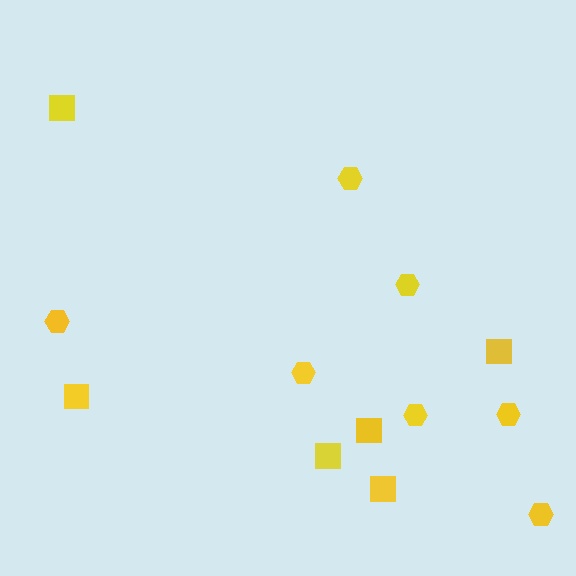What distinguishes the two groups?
There are 2 groups: one group of hexagons (7) and one group of squares (6).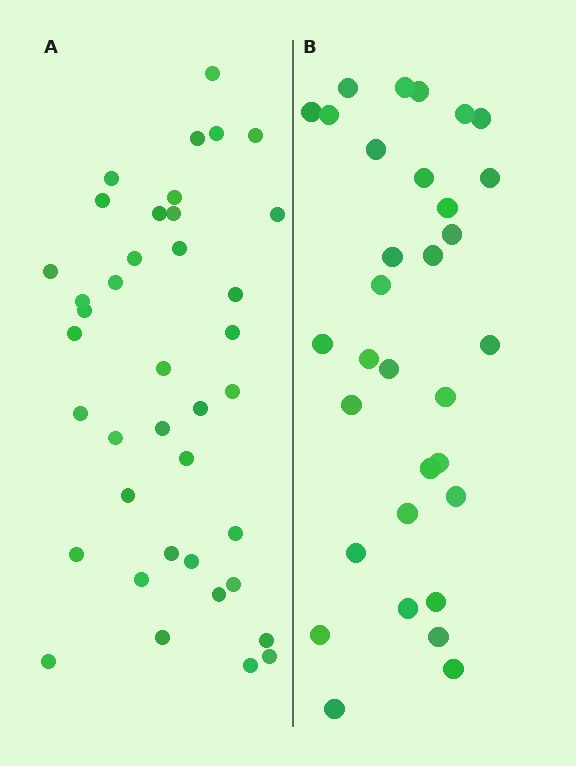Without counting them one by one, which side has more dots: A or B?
Region A (the left region) has more dots.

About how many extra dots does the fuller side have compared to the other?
Region A has roughly 8 or so more dots than region B.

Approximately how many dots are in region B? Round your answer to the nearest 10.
About 30 dots. (The exact count is 32, which rounds to 30.)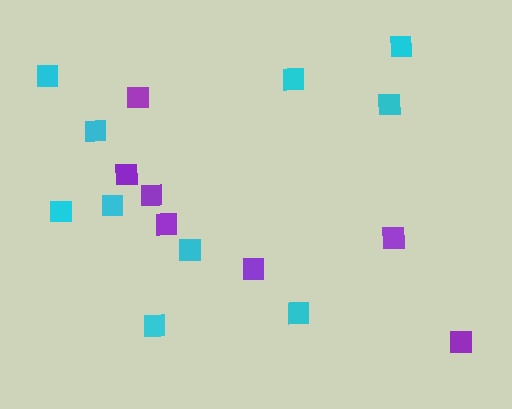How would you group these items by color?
There are 2 groups: one group of purple squares (7) and one group of cyan squares (10).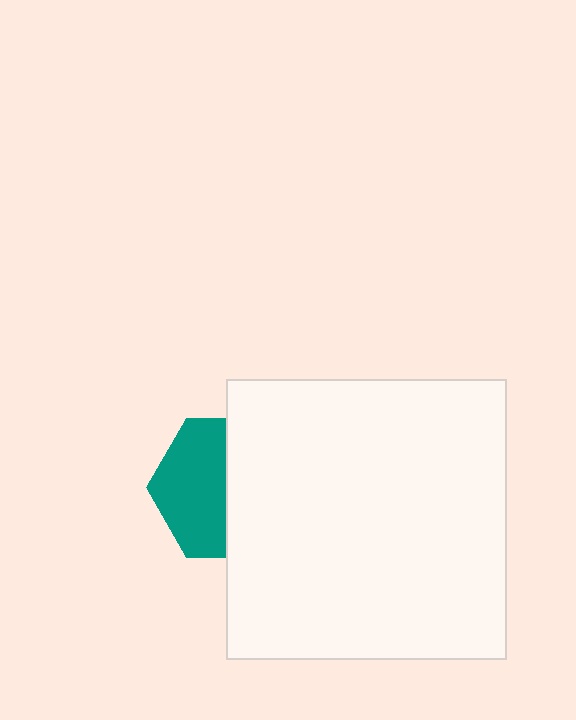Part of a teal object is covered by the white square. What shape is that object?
It is a hexagon.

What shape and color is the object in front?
The object in front is a white square.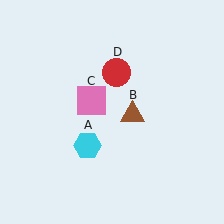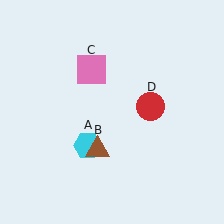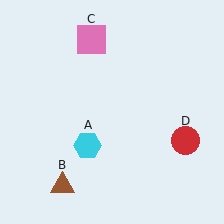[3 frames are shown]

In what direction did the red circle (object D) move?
The red circle (object D) moved down and to the right.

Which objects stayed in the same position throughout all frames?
Cyan hexagon (object A) remained stationary.